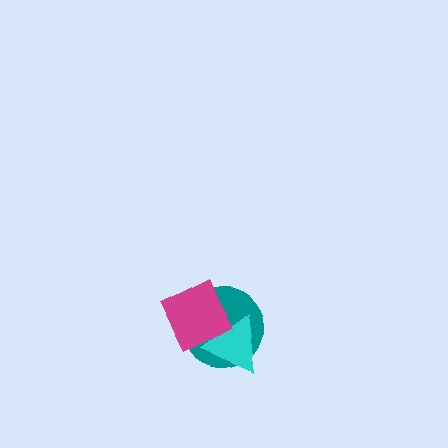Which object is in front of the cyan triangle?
The magenta diamond is in front of the cyan triangle.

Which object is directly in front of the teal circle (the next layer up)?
The cyan triangle is directly in front of the teal circle.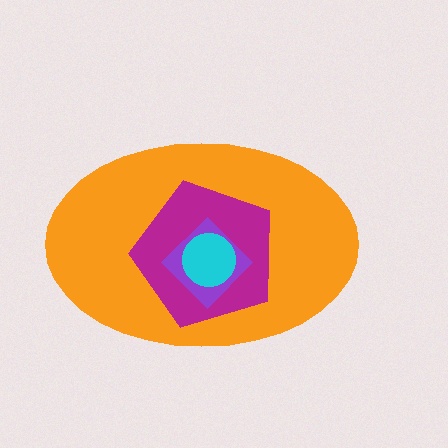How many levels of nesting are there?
4.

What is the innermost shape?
The cyan circle.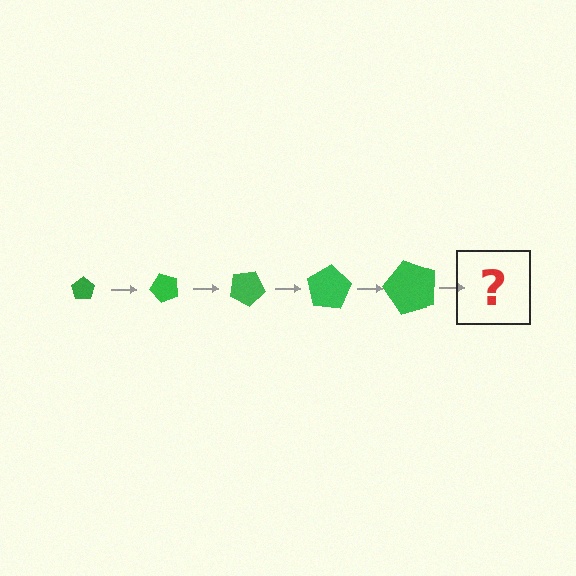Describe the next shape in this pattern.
It should be a pentagon, larger than the previous one and rotated 250 degrees from the start.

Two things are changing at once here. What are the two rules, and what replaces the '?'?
The two rules are that the pentagon grows larger each step and it rotates 50 degrees each step. The '?' should be a pentagon, larger than the previous one and rotated 250 degrees from the start.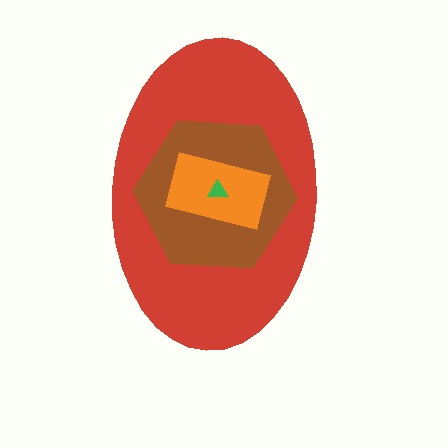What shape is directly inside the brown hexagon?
The orange rectangle.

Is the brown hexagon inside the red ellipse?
Yes.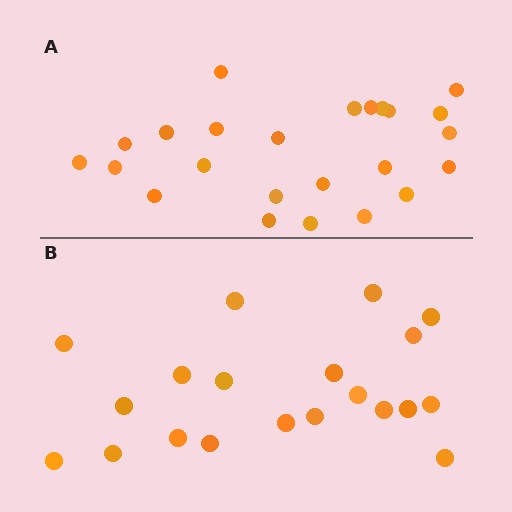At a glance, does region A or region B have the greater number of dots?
Region A (the top region) has more dots.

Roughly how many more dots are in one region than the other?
Region A has about 4 more dots than region B.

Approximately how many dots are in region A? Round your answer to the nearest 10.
About 20 dots. (The exact count is 24, which rounds to 20.)